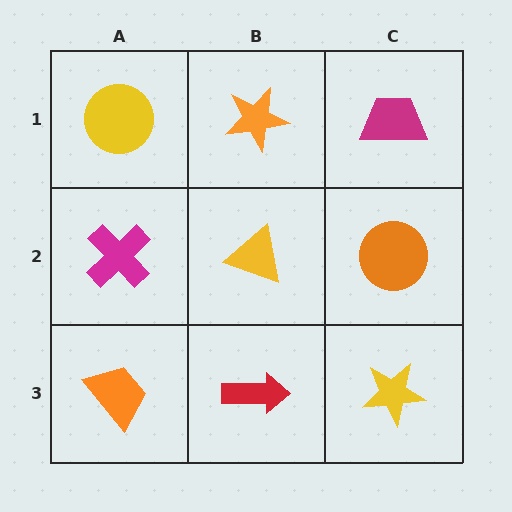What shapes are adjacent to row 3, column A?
A magenta cross (row 2, column A), a red arrow (row 3, column B).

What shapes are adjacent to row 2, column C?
A magenta trapezoid (row 1, column C), a yellow star (row 3, column C), a yellow triangle (row 2, column B).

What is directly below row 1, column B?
A yellow triangle.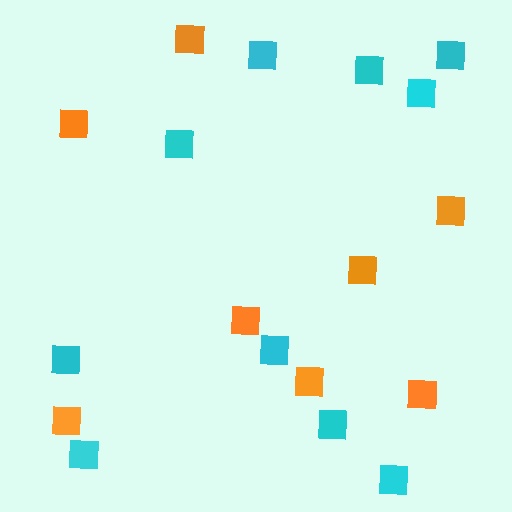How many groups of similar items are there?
There are 2 groups: one group of orange squares (8) and one group of cyan squares (10).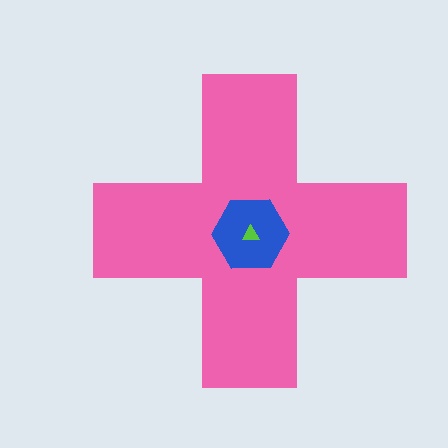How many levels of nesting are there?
3.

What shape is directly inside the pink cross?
The blue hexagon.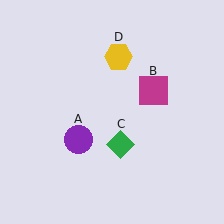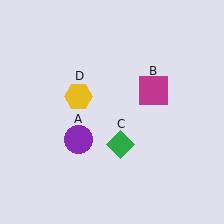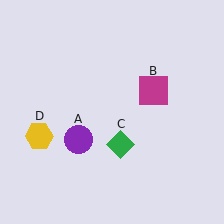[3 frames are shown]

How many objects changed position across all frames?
1 object changed position: yellow hexagon (object D).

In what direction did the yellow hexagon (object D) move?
The yellow hexagon (object D) moved down and to the left.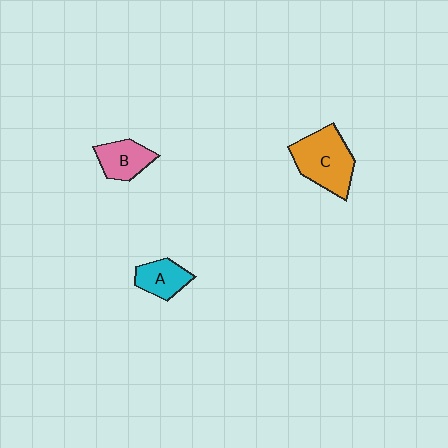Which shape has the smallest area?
Shape A (cyan).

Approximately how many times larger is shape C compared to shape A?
Approximately 1.9 times.